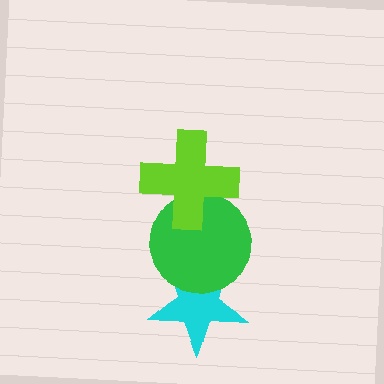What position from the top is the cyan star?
The cyan star is 3rd from the top.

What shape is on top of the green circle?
The lime cross is on top of the green circle.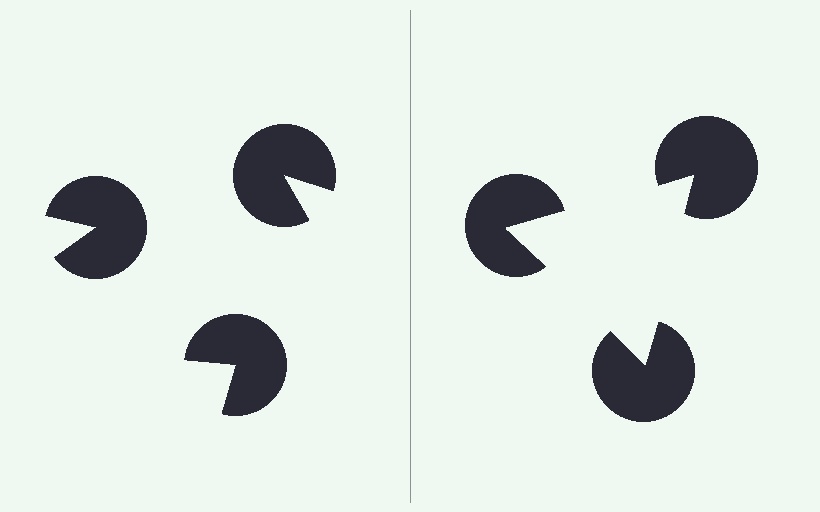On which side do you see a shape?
An illusory triangle appears on the right side. On the left side the wedge cuts are rotated, so no coherent shape forms.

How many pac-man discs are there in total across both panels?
6 — 3 on each side.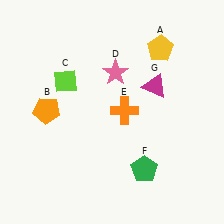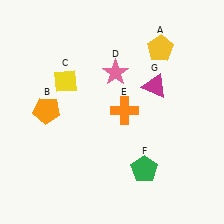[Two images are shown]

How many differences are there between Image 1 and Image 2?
There is 1 difference between the two images.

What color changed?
The diamond (C) changed from lime in Image 1 to yellow in Image 2.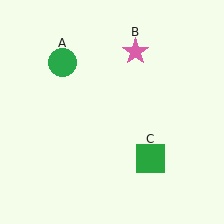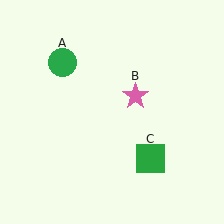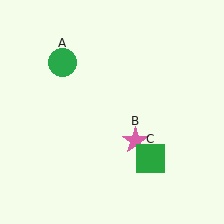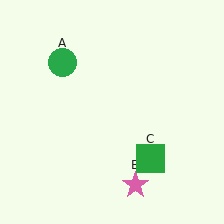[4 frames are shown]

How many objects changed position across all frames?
1 object changed position: pink star (object B).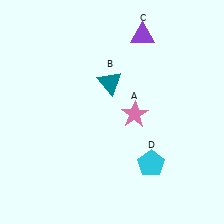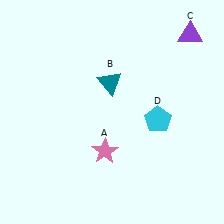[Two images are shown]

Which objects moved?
The objects that moved are: the pink star (A), the purple triangle (C), the cyan pentagon (D).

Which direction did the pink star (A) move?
The pink star (A) moved down.